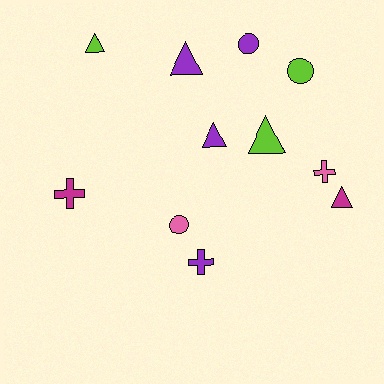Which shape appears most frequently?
Triangle, with 5 objects.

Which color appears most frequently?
Purple, with 4 objects.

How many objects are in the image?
There are 11 objects.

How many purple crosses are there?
There is 1 purple cross.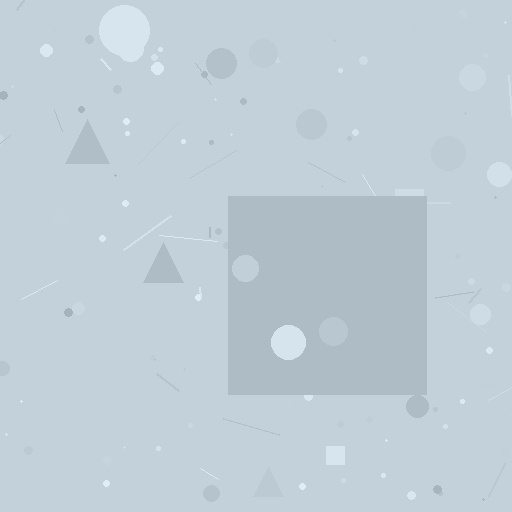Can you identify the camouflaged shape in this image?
The camouflaged shape is a square.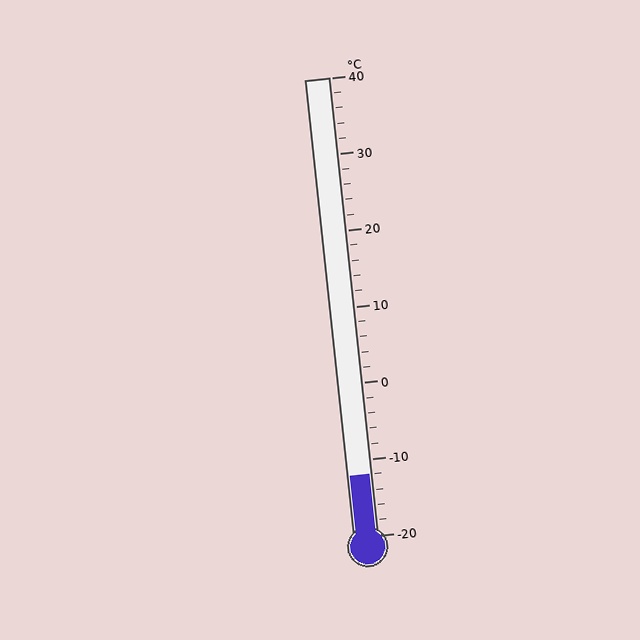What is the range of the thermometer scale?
The thermometer scale ranges from -20°C to 40°C.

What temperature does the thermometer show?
The thermometer shows approximately -12°C.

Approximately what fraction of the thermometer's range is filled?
The thermometer is filled to approximately 15% of its range.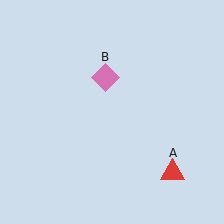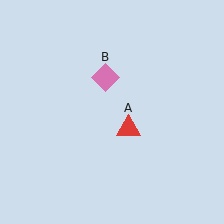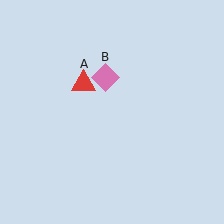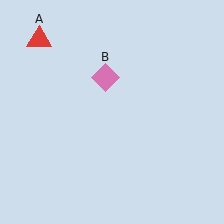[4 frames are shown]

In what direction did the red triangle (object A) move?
The red triangle (object A) moved up and to the left.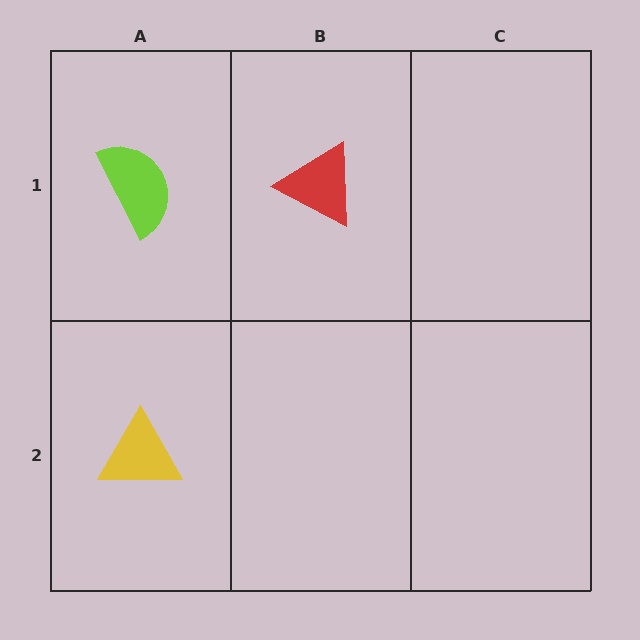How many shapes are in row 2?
1 shape.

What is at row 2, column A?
A yellow triangle.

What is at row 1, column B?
A red triangle.